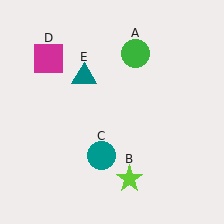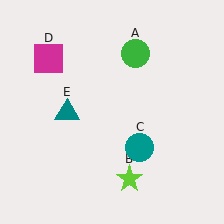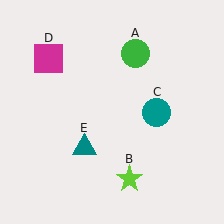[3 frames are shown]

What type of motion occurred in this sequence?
The teal circle (object C), teal triangle (object E) rotated counterclockwise around the center of the scene.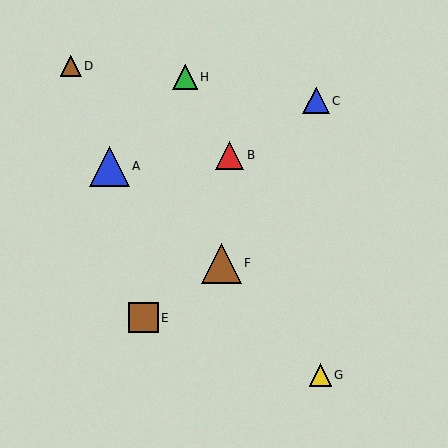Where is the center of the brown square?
The center of the brown square is at (143, 318).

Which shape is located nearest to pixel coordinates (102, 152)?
The blue triangle (labeled A) at (109, 166) is nearest to that location.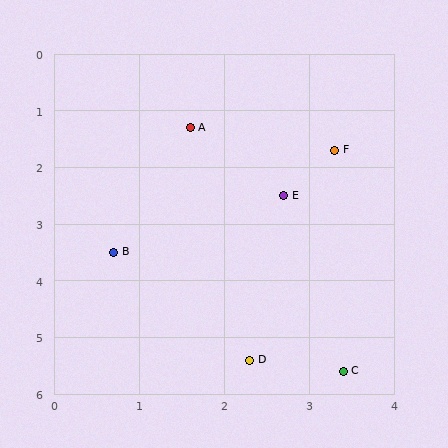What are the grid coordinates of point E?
Point E is at approximately (2.7, 2.5).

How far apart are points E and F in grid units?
Points E and F are about 1.0 grid units apart.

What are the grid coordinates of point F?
Point F is at approximately (3.3, 1.7).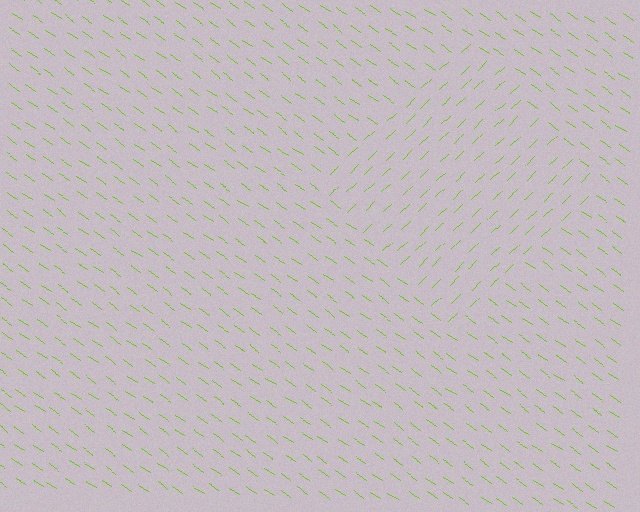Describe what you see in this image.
The image is filled with small lime line segments. A diamond region in the image has lines oriented differently from the surrounding lines, creating a visible texture boundary.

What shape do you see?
I see a diamond.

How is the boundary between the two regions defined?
The boundary is defined purely by a change in line orientation (approximately 79 degrees difference). All lines are the same color and thickness.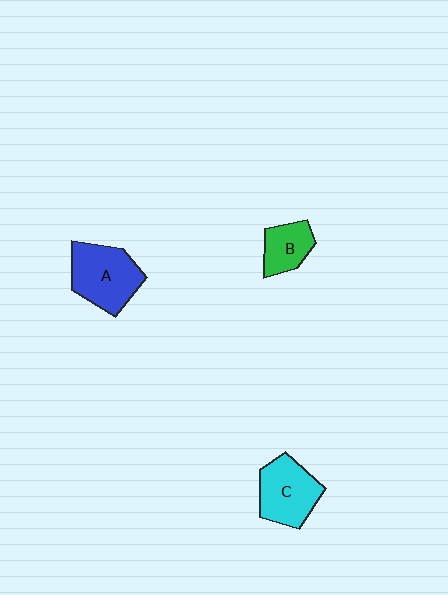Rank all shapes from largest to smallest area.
From largest to smallest: A (blue), C (cyan), B (green).